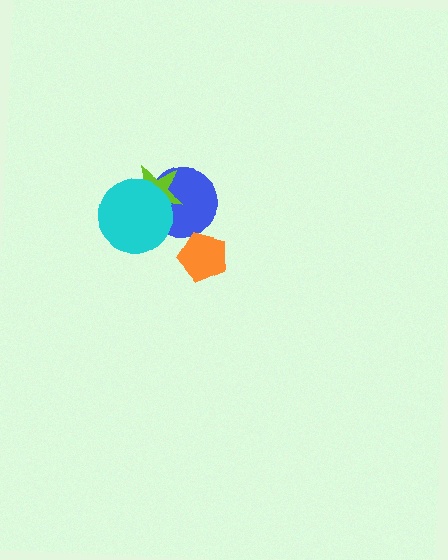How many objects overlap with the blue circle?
2 objects overlap with the blue circle.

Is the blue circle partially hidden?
Yes, it is partially covered by another shape.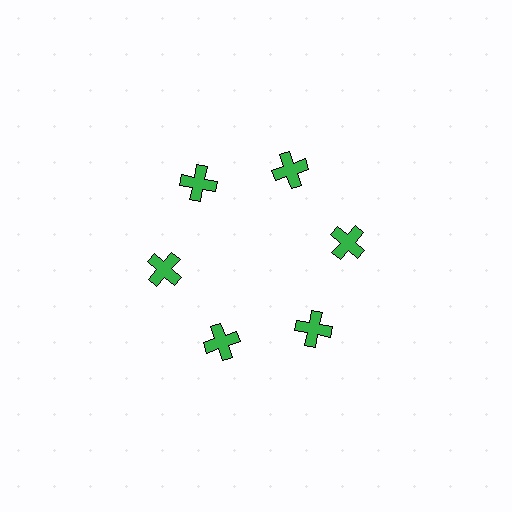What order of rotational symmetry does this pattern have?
This pattern has 6-fold rotational symmetry.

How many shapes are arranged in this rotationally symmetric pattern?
There are 6 shapes, arranged in 6 groups of 1.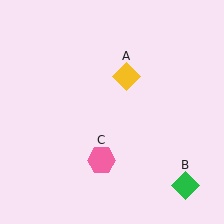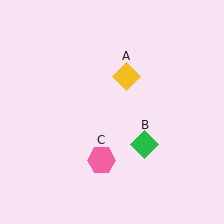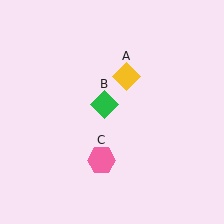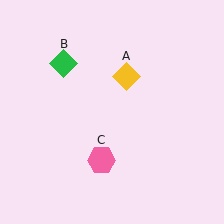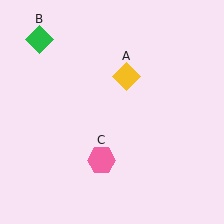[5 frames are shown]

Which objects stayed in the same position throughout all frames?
Yellow diamond (object A) and pink hexagon (object C) remained stationary.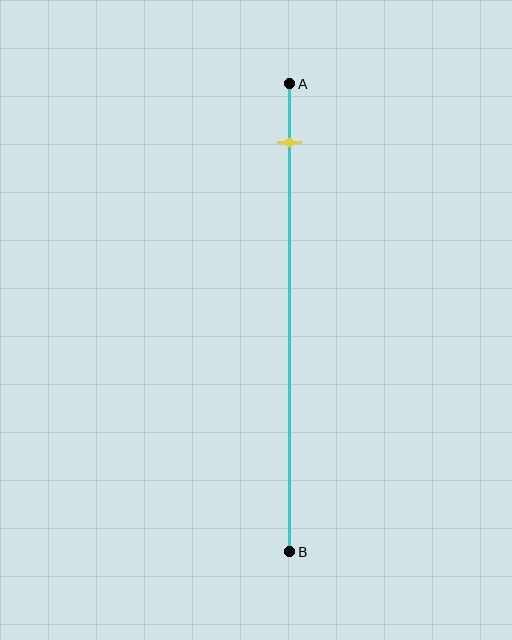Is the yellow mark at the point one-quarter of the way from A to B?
No, the mark is at about 15% from A, not at the 25% one-quarter point.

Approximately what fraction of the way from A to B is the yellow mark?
The yellow mark is approximately 15% of the way from A to B.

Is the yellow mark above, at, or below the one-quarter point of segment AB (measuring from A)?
The yellow mark is above the one-quarter point of segment AB.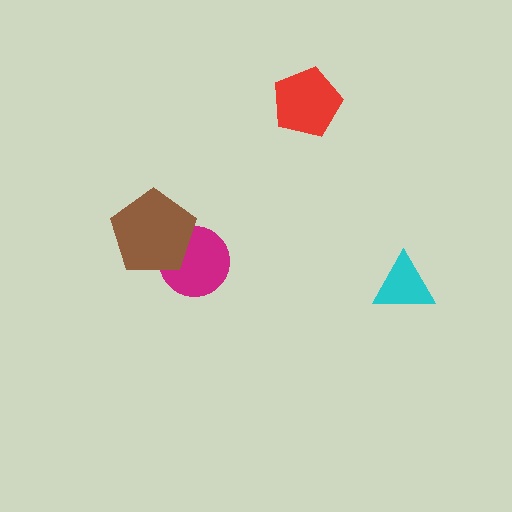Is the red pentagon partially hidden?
No, no other shape covers it.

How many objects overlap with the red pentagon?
0 objects overlap with the red pentagon.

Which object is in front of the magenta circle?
The brown pentagon is in front of the magenta circle.